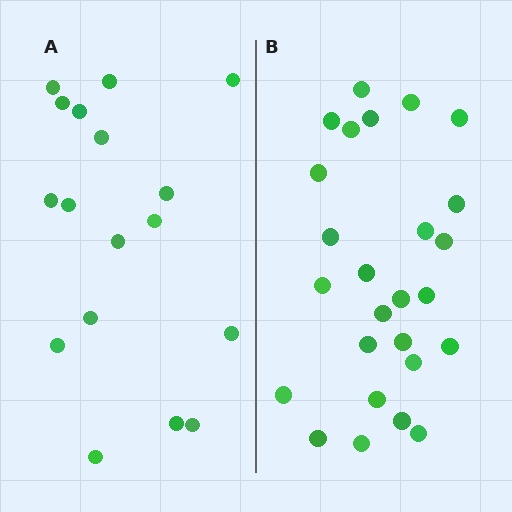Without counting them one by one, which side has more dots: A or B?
Region B (the right region) has more dots.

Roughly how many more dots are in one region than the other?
Region B has roughly 8 or so more dots than region A.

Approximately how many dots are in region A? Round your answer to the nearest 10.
About 20 dots. (The exact count is 17, which rounds to 20.)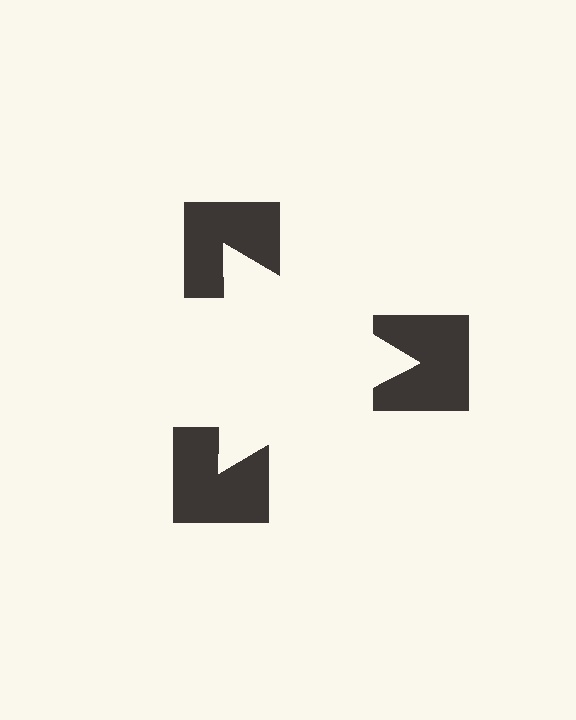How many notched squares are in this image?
There are 3 — one at each vertex of the illusory triangle.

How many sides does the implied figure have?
3 sides.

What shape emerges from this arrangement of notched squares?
An illusory triangle — its edges are inferred from the aligned wedge cuts in the notched squares, not physically drawn.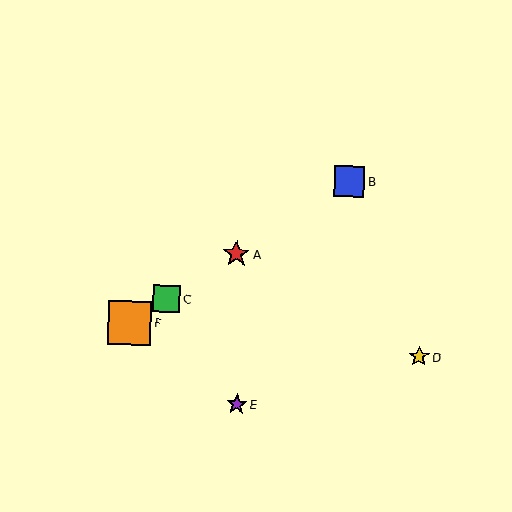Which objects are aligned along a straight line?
Objects A, B, C, F are aligned along a straight line.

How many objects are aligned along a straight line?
4 objects (A, B, C, F) are aligned along a straight line.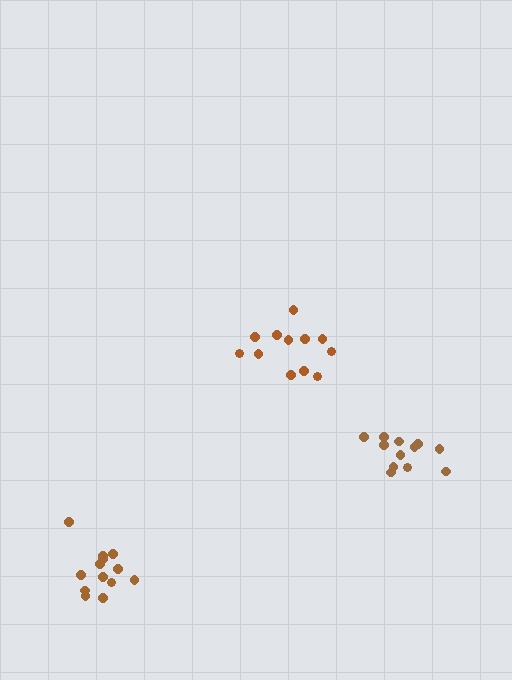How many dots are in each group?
Group 1: 12 dots, Group 2: 12 dots, Group 3: 13 dots (37 total).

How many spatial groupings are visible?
There are 3 spatial groupings.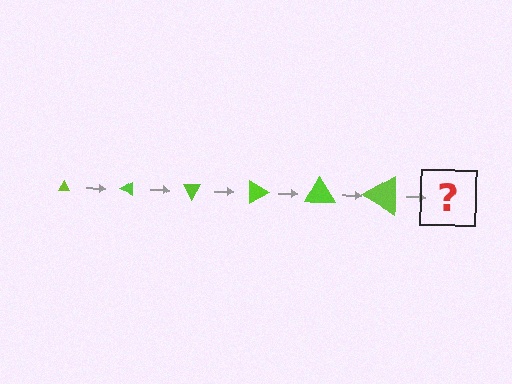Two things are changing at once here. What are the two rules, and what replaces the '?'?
The two rules are that the triangle grows larger each step and it rotates 30 degrees each step. The '?' should be a triangle, larger than the previous one and rotated 180 degrees from the start.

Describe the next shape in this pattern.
It should be a triangle, larger than the previous one and rotated 180 degrees from the start.